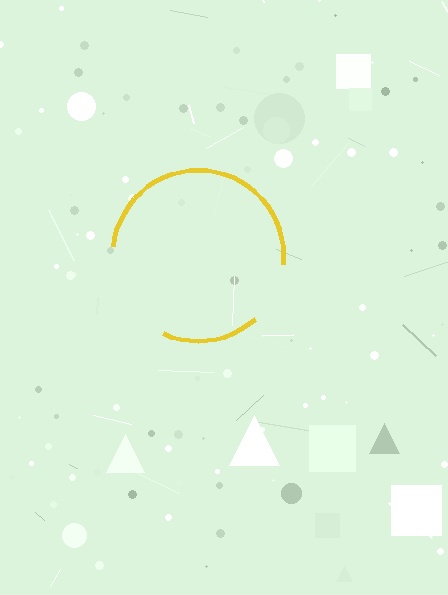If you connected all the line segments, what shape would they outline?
They would outline a circle.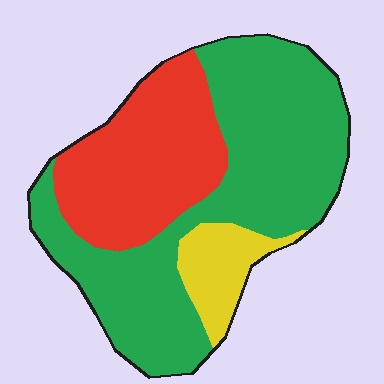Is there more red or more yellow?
Red.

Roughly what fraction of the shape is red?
Red covers roughly 30% of the shape.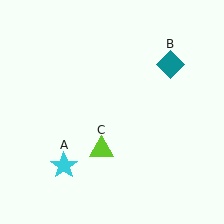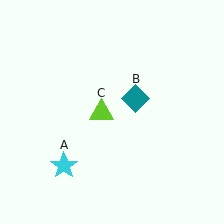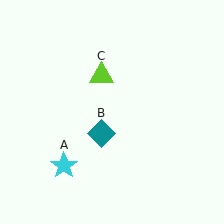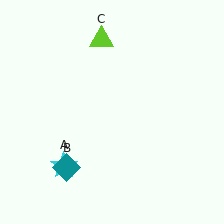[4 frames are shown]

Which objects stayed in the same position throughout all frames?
Cyan star (object A) remained stationary.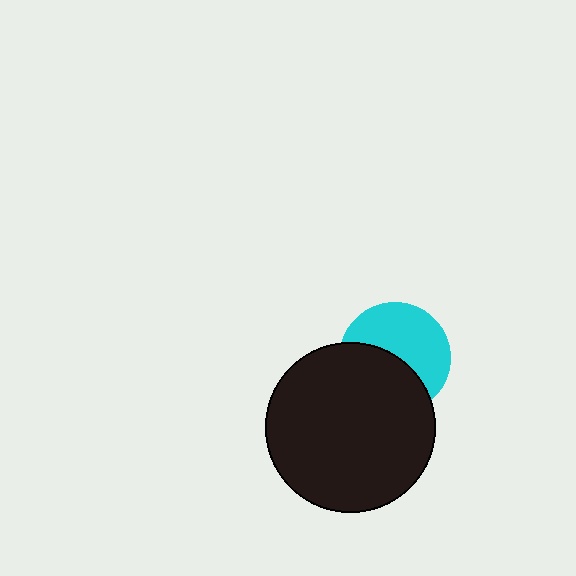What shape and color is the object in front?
The object in front is a black circle.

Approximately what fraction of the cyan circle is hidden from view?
Roughly 46% of the cyan circle is hidden behind the black circle.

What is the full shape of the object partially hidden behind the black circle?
The partially hidden object is a cyan circle.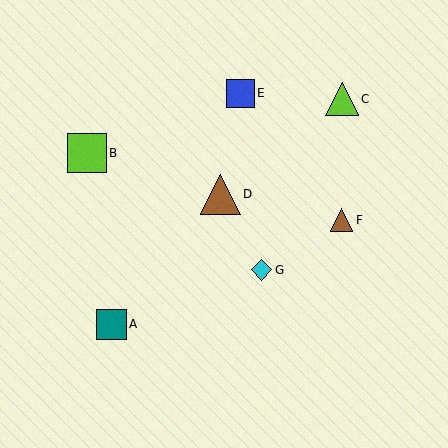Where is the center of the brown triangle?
The center of the brown triangle is at (342, 220).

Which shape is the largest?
The brown triangle (labeled D) is the largest.